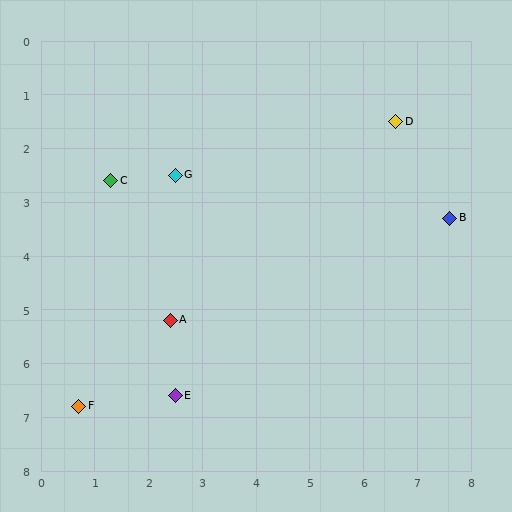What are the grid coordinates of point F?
Point F is at approximately (0.7, 6.8).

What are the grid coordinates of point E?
Point E is at approximately (2.5, 6.6).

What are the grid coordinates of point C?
Point C is at approximately (1.3, 2.6).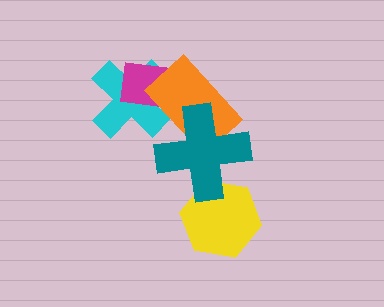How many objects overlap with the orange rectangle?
3 objects overlap with the orange rectangle.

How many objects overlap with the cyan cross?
2 objects overlap with the cyan cross.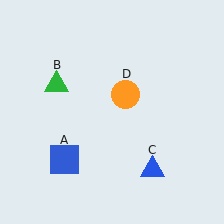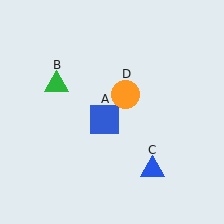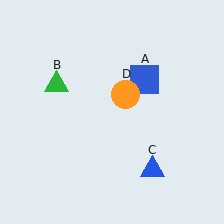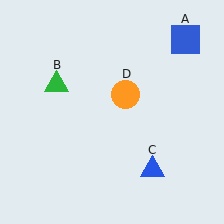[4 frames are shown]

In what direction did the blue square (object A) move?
The blue square (object A) moved up and to the right.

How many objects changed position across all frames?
1 object changed position: blue square (object A).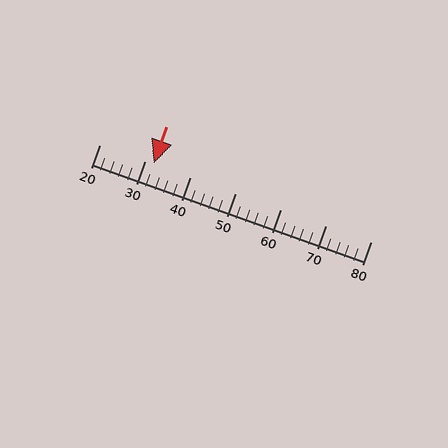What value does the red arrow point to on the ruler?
The red arrow points to approximately 32.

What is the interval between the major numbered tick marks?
The major tick marks are spaced 10 units apart.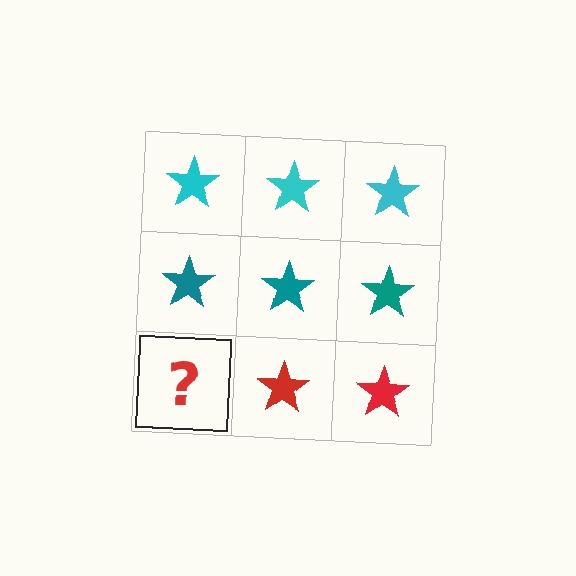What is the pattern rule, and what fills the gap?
The rule is that each row has a consistent color. The gap should be filled with a red star.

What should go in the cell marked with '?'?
The missing cell should contain a red star.